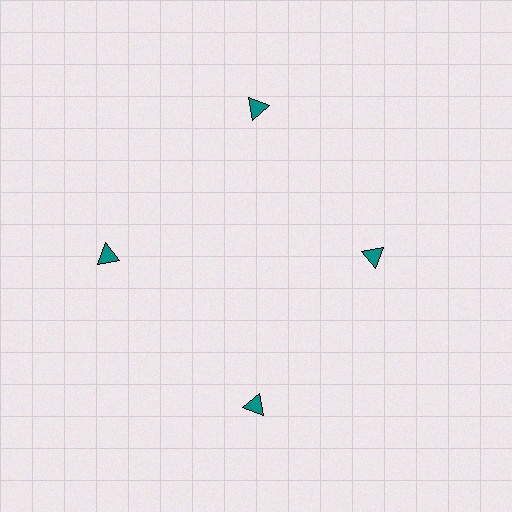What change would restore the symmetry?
The symmetry would be restored by moving it outward, back onto the ring so that all 4 triangles sit at equal angles and equal distance from the center.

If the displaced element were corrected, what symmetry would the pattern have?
It would have 4-fold rotational symmetry — the pattern would map onto itself every 90 degrees.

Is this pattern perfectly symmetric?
No. The 4 teal triangles are arranged in a ring, but one element near the 3 o'clock position is pulled inward toward the center, breaking the 4-fold rotational symmetry.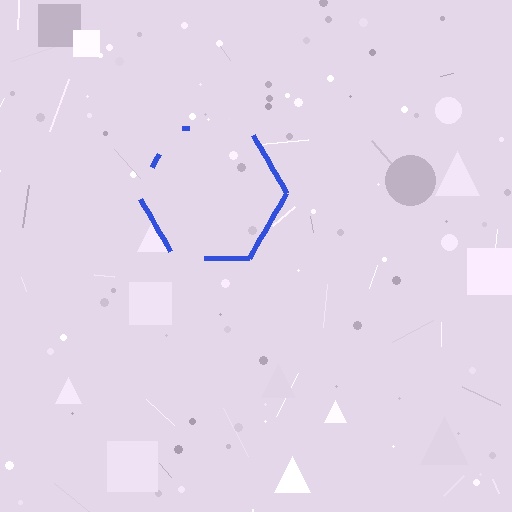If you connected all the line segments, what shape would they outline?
They would outline a hexagon.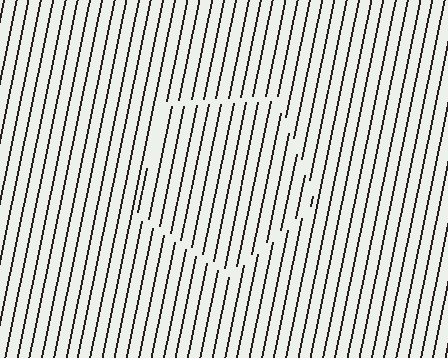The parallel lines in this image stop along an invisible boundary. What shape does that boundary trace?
An illusory pentagon. The interior of the shape contains the same grating, shifted by half a period — the contour is defined by the phase discontinuity where line-ends from the inner and outer gratings abut.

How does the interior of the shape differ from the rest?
The interior of the shape contains the same grating, shifted by half a period — the contour is defined by the phase discontinuity where line-ends from the inner and outer gratings abut.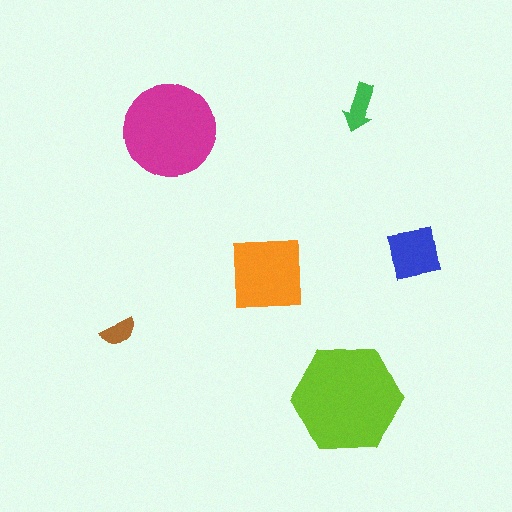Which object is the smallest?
The brown semicircle.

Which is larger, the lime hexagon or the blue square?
The lime hexagon.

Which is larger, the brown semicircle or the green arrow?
The green arrow.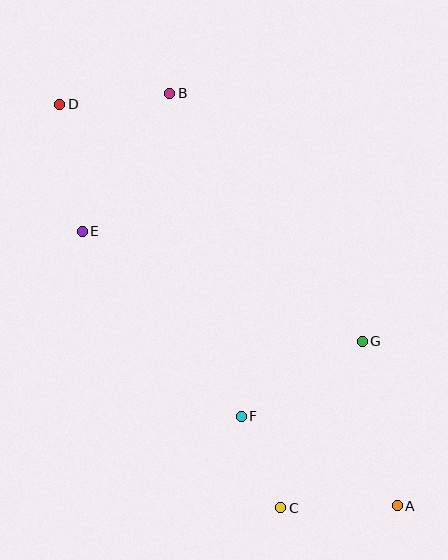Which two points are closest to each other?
Points C and F are closest to each other.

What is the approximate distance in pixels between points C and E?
The distance between C and E is approximately 340 pixels.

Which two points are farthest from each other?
Points A and D are farthest from each other.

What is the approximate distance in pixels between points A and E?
The distance between A and E is approximately 418 pixels.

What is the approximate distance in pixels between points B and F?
The distance between B and F is approximately 331 pixels.